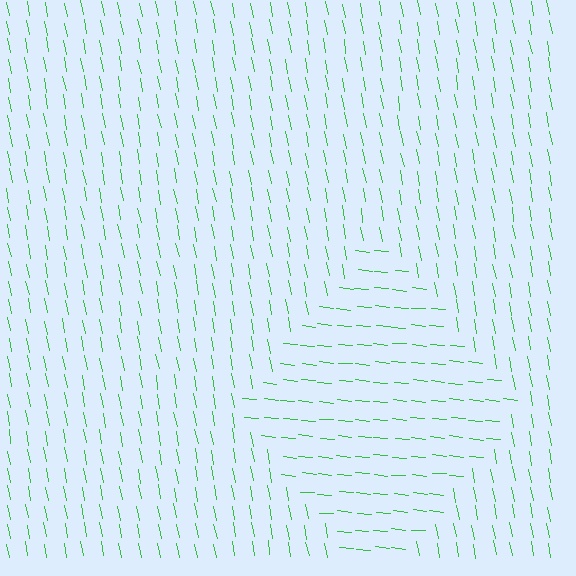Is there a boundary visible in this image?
Yes, there is a texture boundary formed by a change in line orientation.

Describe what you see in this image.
The image is filled with small green line segments. A diamond region in the image has lines oriented differently from the surrounding lines, creating a visible texture boundary.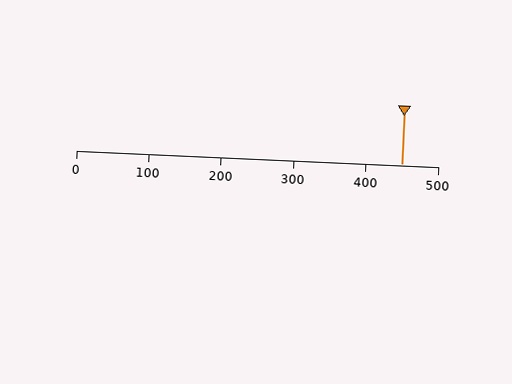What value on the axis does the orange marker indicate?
The marker indicates approximately 450.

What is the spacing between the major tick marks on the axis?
The major ticks are spaced 100 apart.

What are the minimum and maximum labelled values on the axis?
The axis runs from 0 to 500.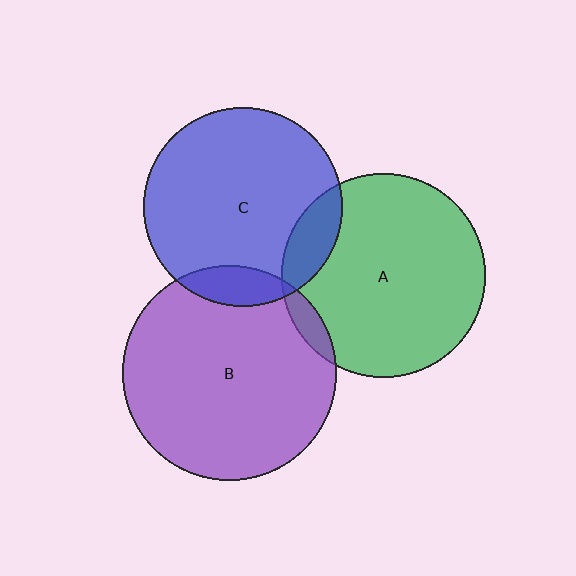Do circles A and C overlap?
Yes.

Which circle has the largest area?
Circle B (purple).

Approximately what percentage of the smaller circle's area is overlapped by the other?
Approximately 15%.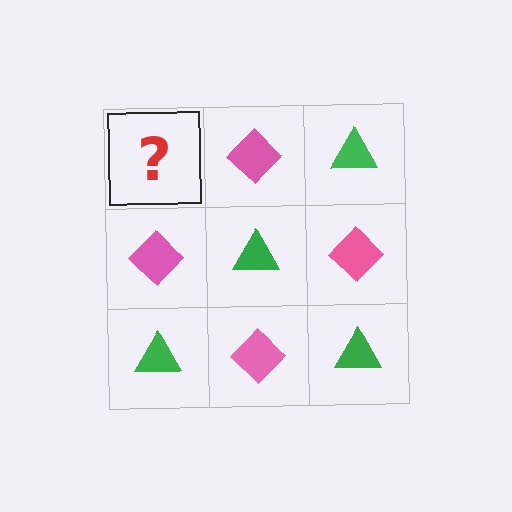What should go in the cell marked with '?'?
The missing cell should contain a green triangle.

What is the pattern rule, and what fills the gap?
The rule is that it alternates green triangle and pink diamond in a checkerboard pattern. The gap should be filled with a green triangle.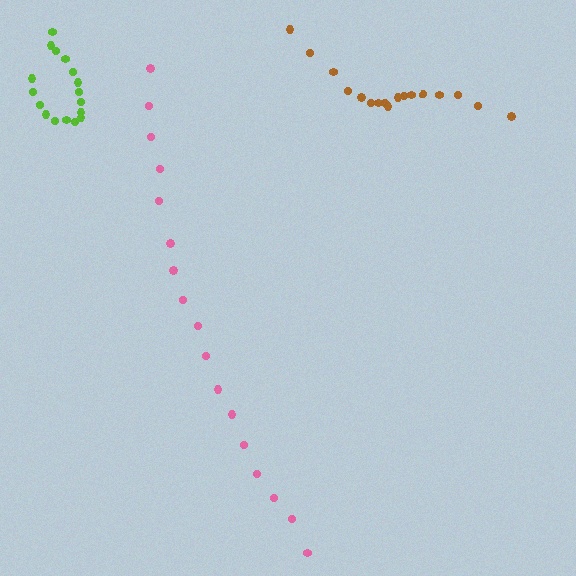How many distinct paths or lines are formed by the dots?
There are 3 distinct paths.